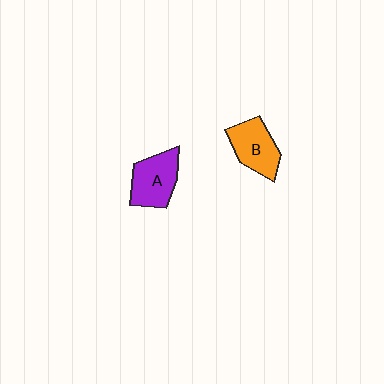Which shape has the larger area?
Shape A (purple).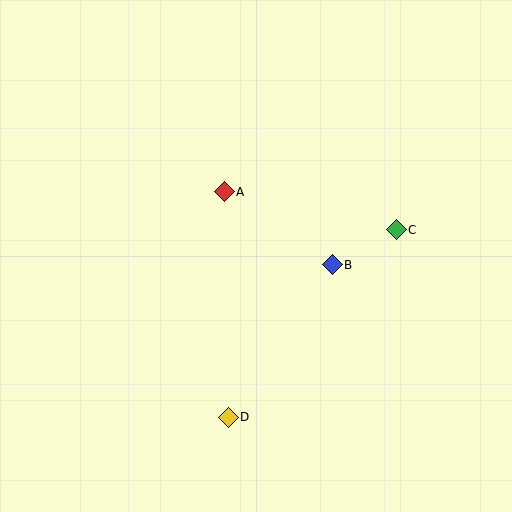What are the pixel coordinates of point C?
Point C is at (396, 230).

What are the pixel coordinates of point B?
Point B is at (332, 265).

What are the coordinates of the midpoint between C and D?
The midpoint between C and D is at (312, 323).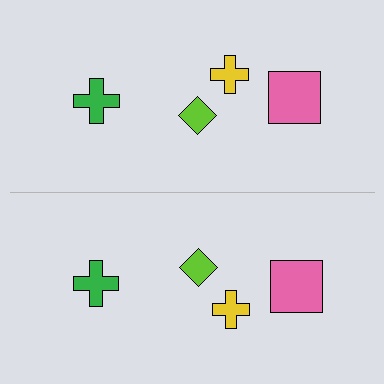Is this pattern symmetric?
Yes, this pattern has bilateral (reflection) symmetry.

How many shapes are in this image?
There are 8 shapes in this image.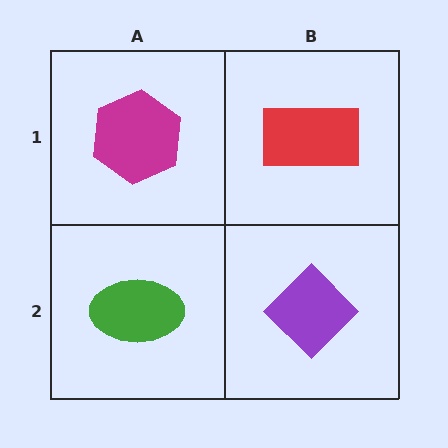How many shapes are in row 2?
2 shapes.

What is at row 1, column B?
A red rectangle.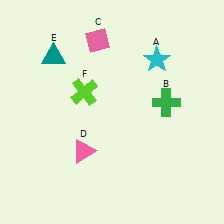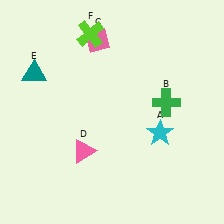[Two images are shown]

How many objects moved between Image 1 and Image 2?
3 objects moved between the two images.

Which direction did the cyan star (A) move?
The cyan star (A) moved down.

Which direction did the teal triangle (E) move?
The teal triangle (E) moved left.